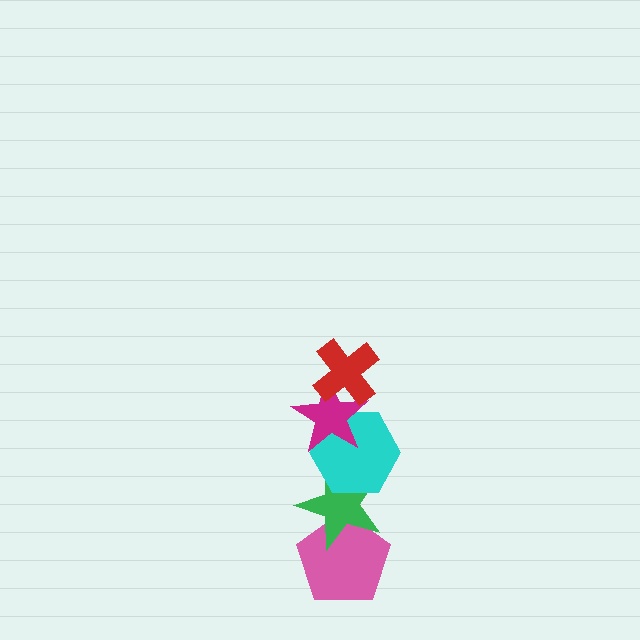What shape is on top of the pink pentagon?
The green star is on top of the pink pentagon.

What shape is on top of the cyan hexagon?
The magenta star is on top of the cyan hexagon.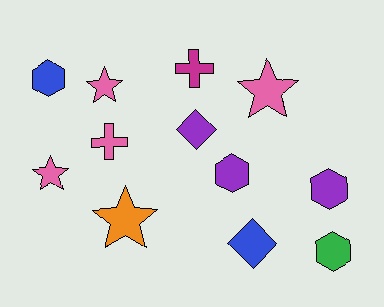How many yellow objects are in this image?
There are no yellow objects.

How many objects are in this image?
There are 12 objects.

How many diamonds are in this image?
There are 2 diamonds.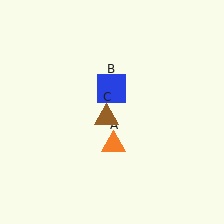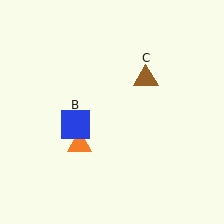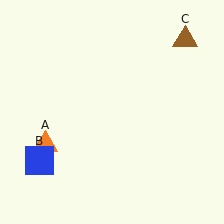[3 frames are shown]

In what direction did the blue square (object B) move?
The blue square (object B) moved down and to the left.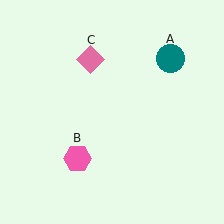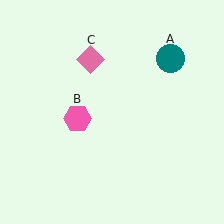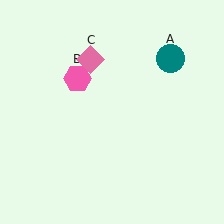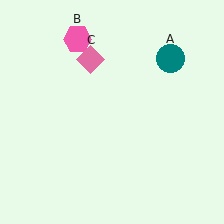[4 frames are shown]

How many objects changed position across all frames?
1 object changed position: pink hexagon (object B).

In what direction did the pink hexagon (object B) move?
The pink hexagon (object B) moved up.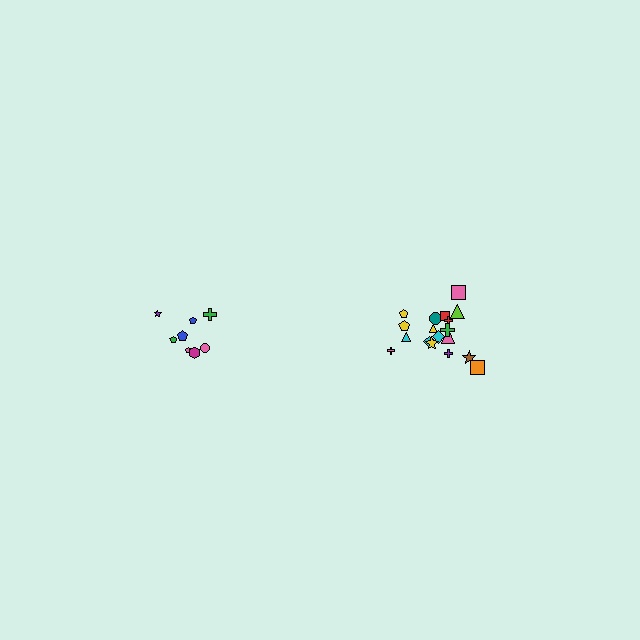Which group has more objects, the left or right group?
The right group.